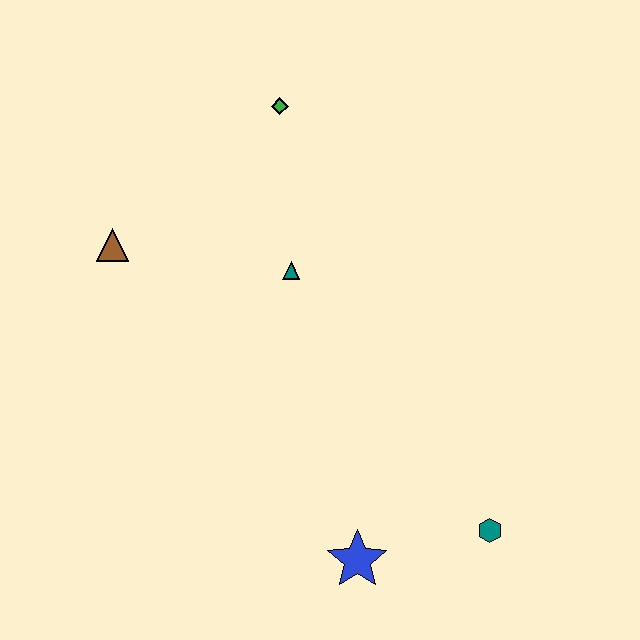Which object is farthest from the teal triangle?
The teal hexagon is farthest from the teal triangle.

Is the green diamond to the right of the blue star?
No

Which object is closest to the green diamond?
The teal triangle is closest to the green diamond.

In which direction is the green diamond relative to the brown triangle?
The green diamond is to the right of the brown triangle.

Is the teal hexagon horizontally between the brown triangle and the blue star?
No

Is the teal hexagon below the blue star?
No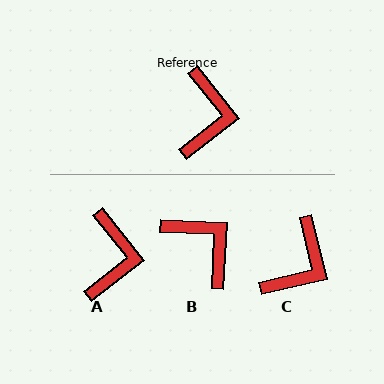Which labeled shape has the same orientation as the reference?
A.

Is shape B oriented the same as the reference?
No, it is off by about 49 degrees.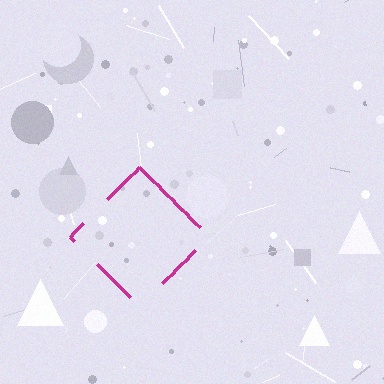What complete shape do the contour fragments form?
The contour fragments form a diamond.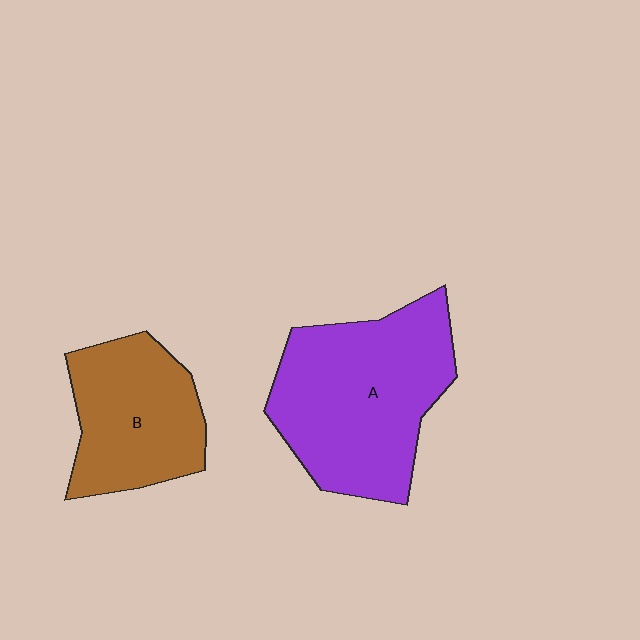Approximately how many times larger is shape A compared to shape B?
Approximately 1.5 times.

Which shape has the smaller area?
Shape B (brown).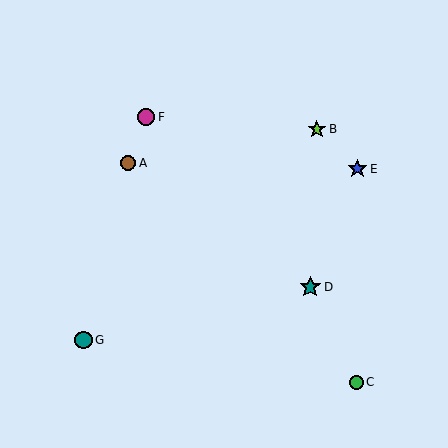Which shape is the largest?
The teal star (labeled D) is the largest.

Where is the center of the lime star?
The center of the lime star is at (317, 129).